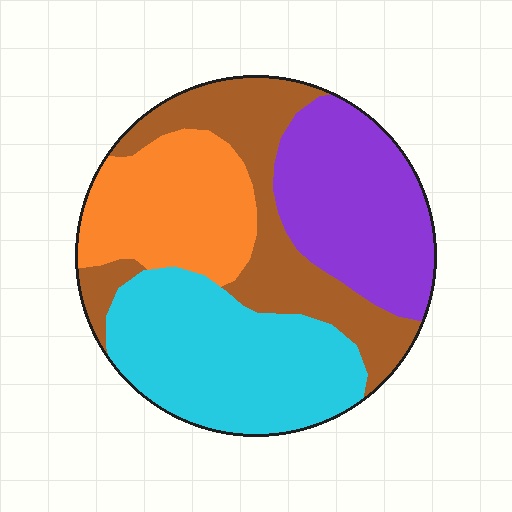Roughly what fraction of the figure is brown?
Brown takes up about one quarter (1/4) of the figure.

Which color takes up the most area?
Cyan, at roughly 30%.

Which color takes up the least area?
Orange, at roughly 20%.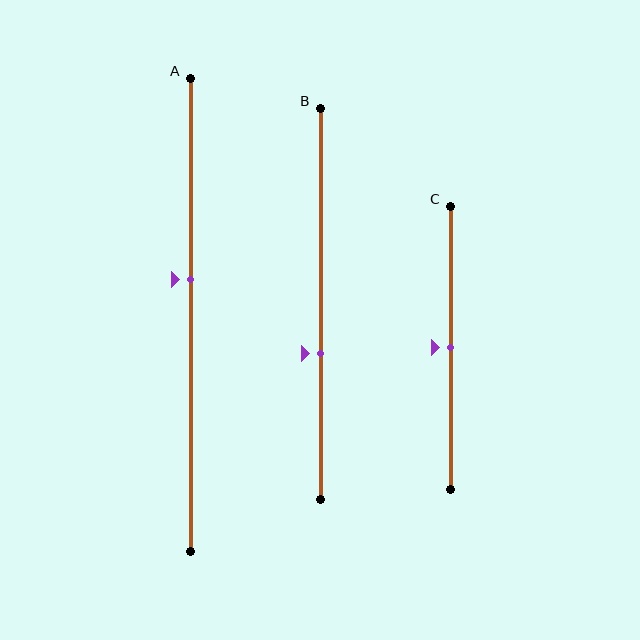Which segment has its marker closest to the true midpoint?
Segment C has its marker closest to the true midpoint.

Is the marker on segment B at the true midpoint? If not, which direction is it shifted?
No, the marker on segment B is shifted downward by about 13% of the segment length.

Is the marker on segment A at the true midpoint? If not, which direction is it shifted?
No, the marker on segment A is shifted upward by about 7% of the segment length.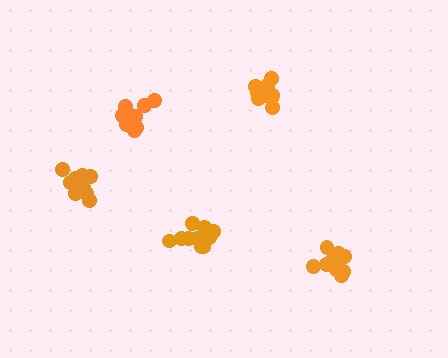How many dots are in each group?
Group 1: 10 dots, Group 2: 11 dots, Group 3: 14 dots, Group 4: 11 dots, Group 5: 11 dots (57 total).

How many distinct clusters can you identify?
There are 5 distinct clusters.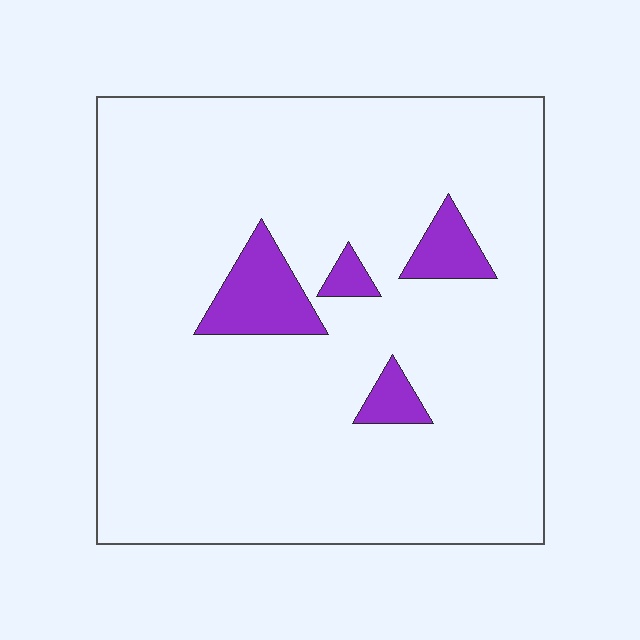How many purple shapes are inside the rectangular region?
4.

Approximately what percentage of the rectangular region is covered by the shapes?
Approximately 10%.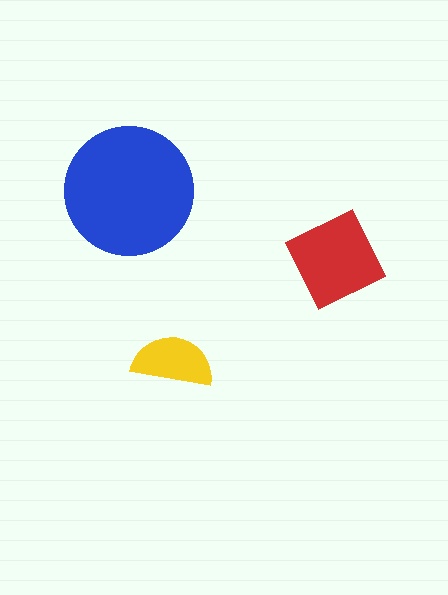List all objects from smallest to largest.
The yellow semicircle, the red square, the blue circle.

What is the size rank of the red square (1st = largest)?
2nd.